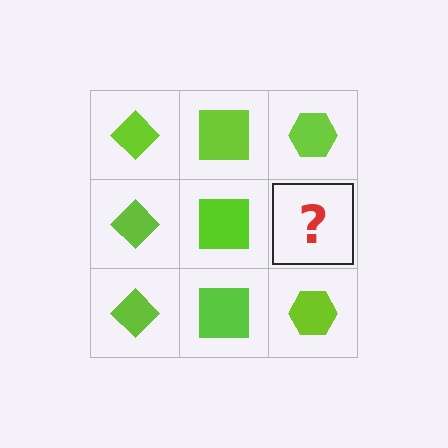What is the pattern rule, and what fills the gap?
The rule is that each column has a consistent shape. The gap should be filled with a lime hexagon.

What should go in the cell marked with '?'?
The missing cell should contain a lime hexagon.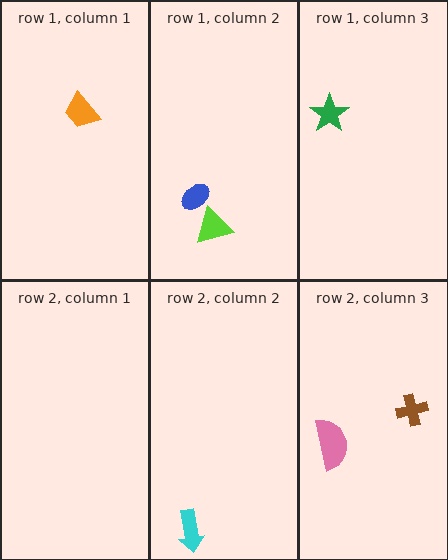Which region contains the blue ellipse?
The row 1, column 2 region.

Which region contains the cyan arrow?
The row 2, column 2 region.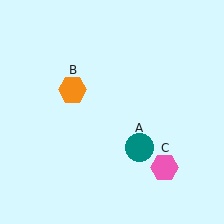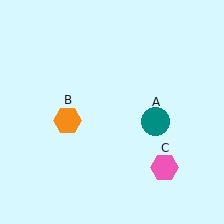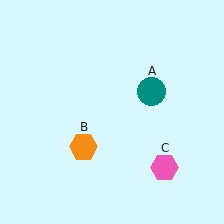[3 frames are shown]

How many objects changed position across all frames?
2 objects changed position: teal circle (object A), orange hexagon (object B).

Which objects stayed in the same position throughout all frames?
Pink hexagon (object C) remained stationary.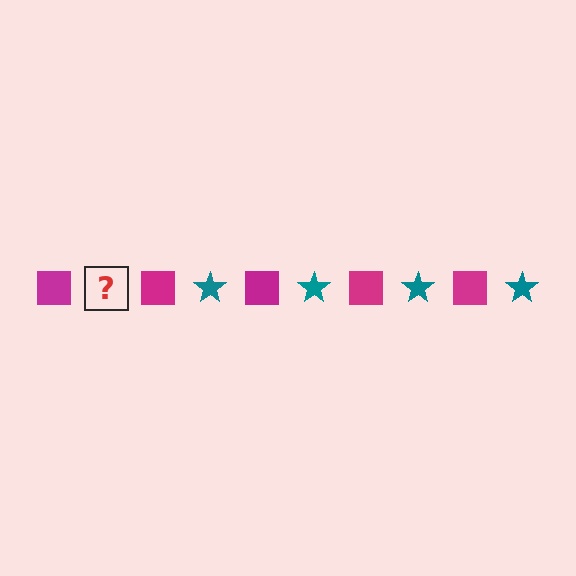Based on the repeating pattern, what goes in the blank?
The blank should be a teal star.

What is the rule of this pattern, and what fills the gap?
The rule is that the pattern alternates between magenta square and teal star. The gap should be filled with a teal star.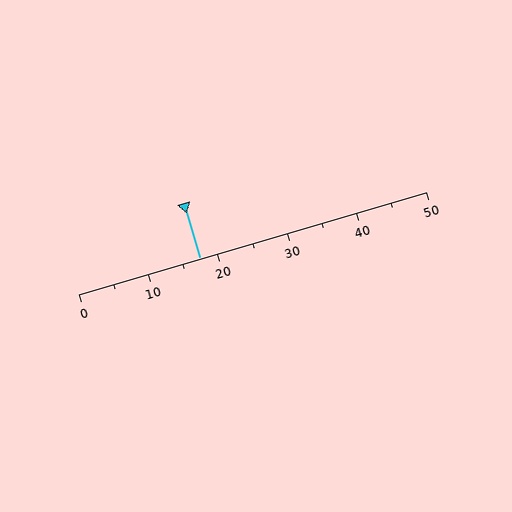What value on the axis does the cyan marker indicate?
The marker indicates approximately 17.5.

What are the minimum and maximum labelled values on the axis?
The axis runs from 0 to 50.